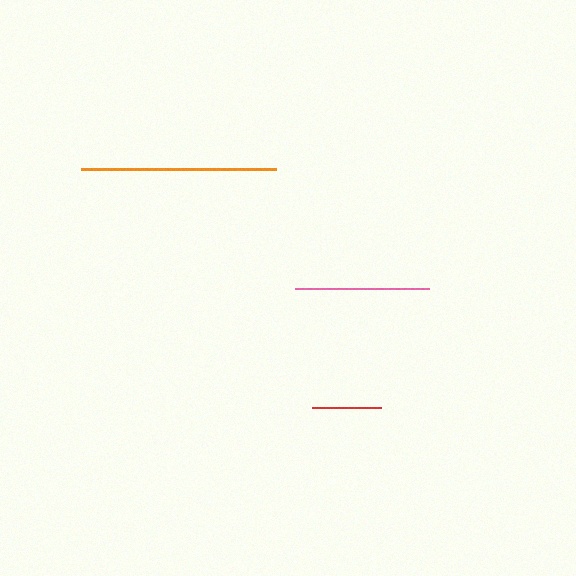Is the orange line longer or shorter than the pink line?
The orange line is longer than the pink line.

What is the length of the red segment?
The red segment is approximately 68 pixels long.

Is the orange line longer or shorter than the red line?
The orange line is longer than the red line.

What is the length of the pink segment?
The pink segment is approximately 134 pixels long.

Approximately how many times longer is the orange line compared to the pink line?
The orange line is approximately 1.5 times the length of the pink line.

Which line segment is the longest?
The orange line is the longest at approximately 195 pixels.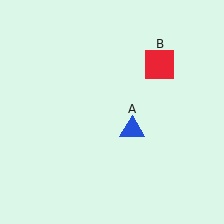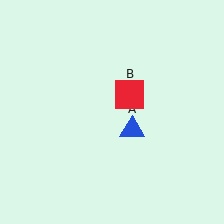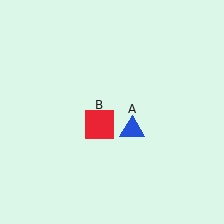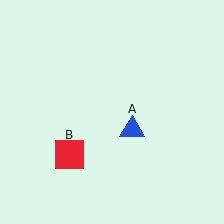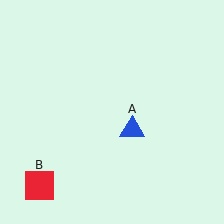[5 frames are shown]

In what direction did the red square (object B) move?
The red square (object B) moved down and to the left.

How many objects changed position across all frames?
1 object changed position: red square (object B).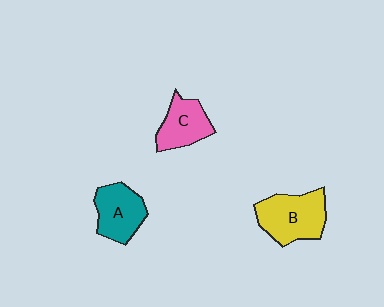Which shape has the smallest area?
Shape C (pink).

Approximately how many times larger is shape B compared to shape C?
Approximately 1.4 times.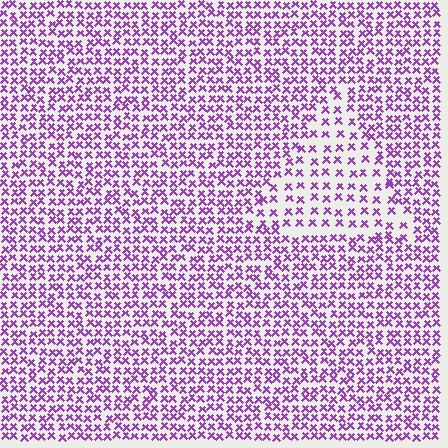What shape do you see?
I see a triangle.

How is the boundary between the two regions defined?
The boundary is defined by a change in element density (approximately 1.9x ratio). All elements are the same color, size, and shape.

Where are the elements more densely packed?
The elements are more densely packed outside the triangle boundary.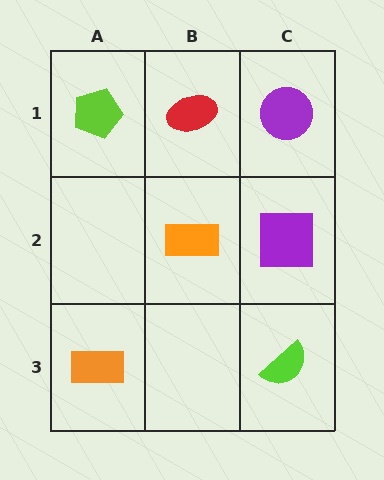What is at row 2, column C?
A purple square.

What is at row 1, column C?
A purple circle.